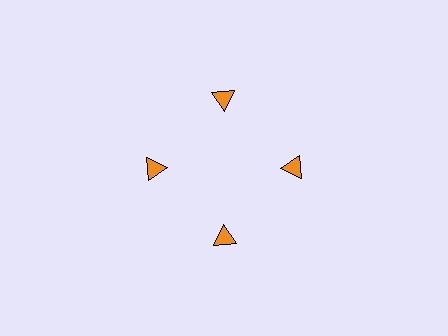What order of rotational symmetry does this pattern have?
This pattern has 4-fold rotational symmetry.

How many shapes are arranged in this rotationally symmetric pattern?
There are 4 shapes, arranged in 4 groups of 1.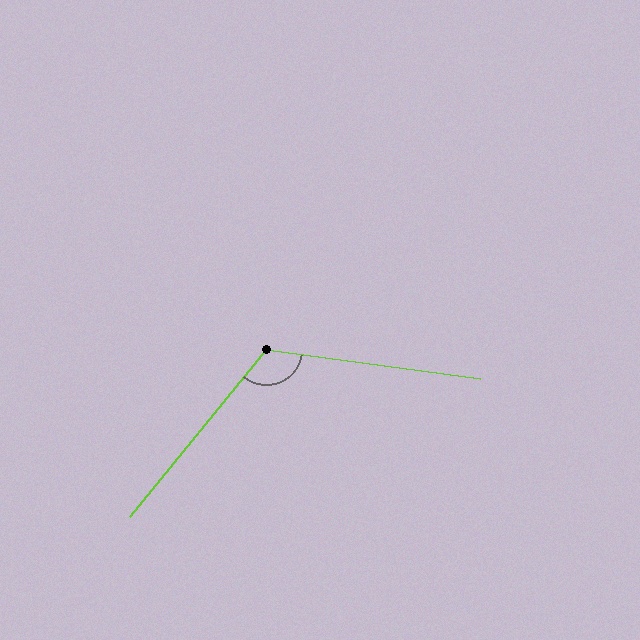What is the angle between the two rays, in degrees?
Approximately 122 degrees.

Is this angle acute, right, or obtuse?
It is obtuse.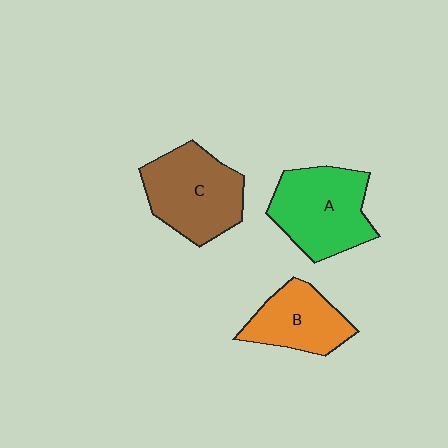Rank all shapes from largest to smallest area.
From largest to smallest: A (green), C (brown), B (orange).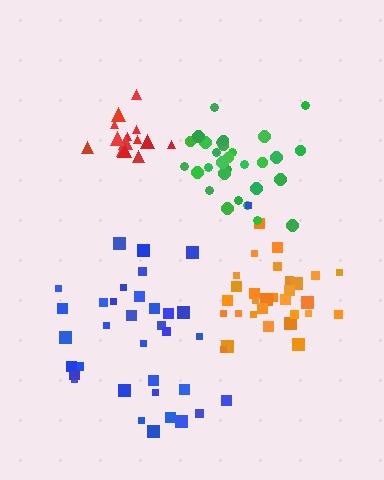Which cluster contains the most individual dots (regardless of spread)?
Blue (35).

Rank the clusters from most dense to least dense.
red, orange, green, blue.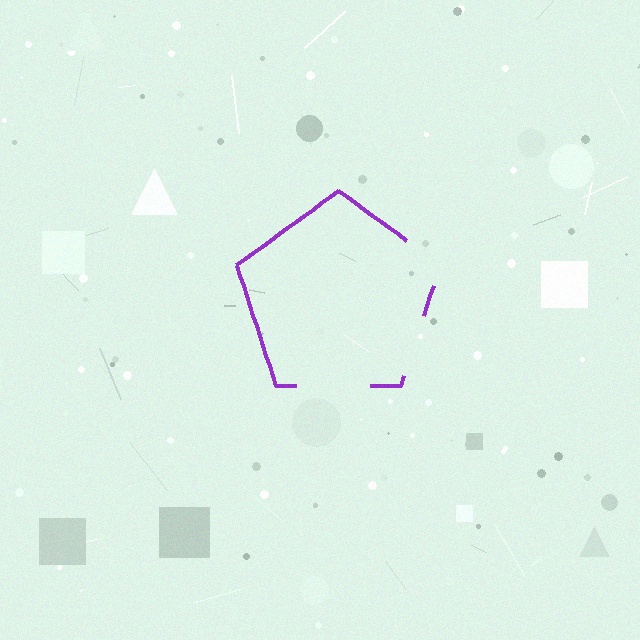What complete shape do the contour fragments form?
The contour fragments form a pentagon.